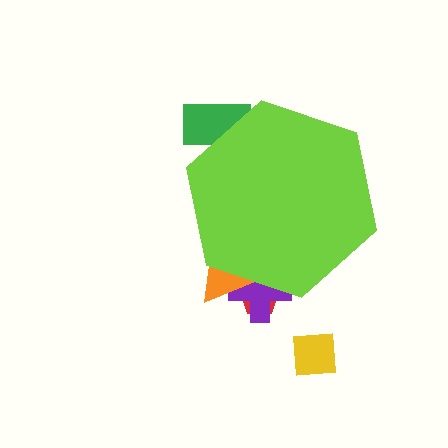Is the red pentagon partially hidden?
Yes, the red pentagon is partially hidden behind the lime hexagon.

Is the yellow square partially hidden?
No, the yellow square is fully visible.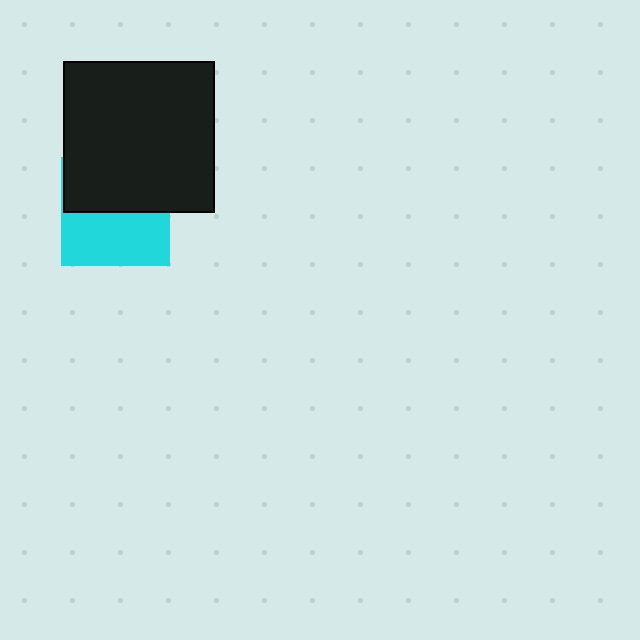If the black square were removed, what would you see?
You would see the complete cyan square.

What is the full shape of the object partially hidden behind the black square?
The partially hidden object is a cyan square.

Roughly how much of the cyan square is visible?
About half of it is visible (roughly 49%).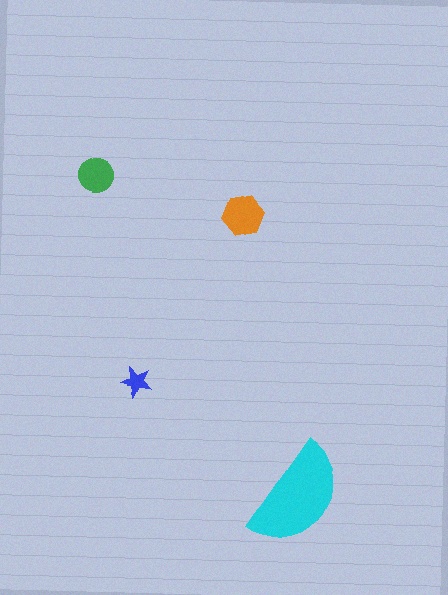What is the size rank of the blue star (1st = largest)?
4th.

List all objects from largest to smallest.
The cyan semicircle, the orange hexagon, the green circle, the blue star.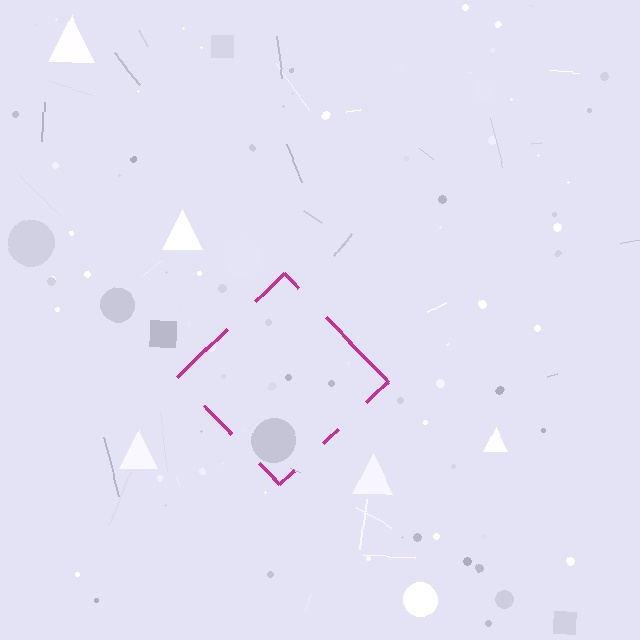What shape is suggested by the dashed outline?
The dashed outline suggests a diamond.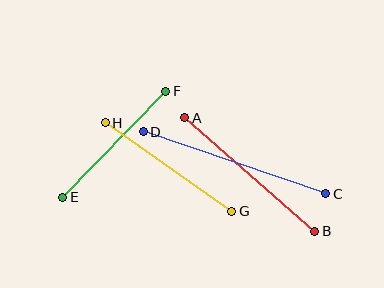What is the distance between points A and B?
The distance is approximately 173 pixels.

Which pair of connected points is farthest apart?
Points C and D are farthest apart.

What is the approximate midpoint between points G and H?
The midpoint is at approximately (169, 167) pixels.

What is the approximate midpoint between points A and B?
The midpoint is at approximately (250, 174) pixels.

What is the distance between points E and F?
The distance is approximately 148 pixels.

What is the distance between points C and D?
The distance is approximately 193 pixels.